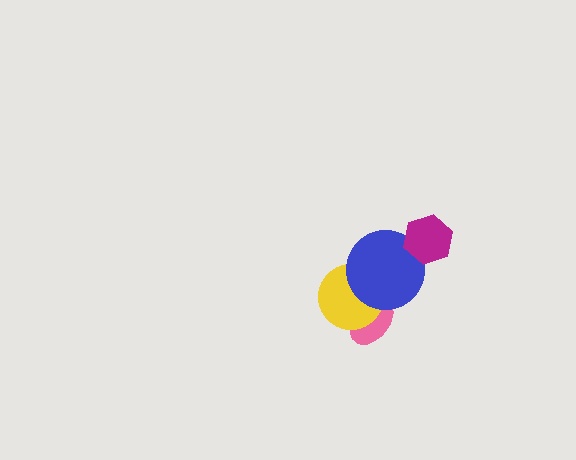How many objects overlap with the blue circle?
3 objects overlap with the blue circle.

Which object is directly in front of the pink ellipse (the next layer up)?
The yellow circle is directly in front of the pink ellipse.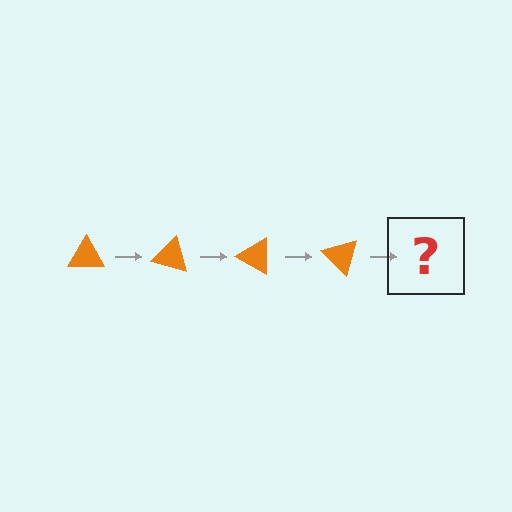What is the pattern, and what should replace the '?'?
The pattern is that the triangle rotates 15 degrees each step. The '?' should be an orange triangle rotated 60 degrees.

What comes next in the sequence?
The next element should be an orange triangle rotated 60 degrees.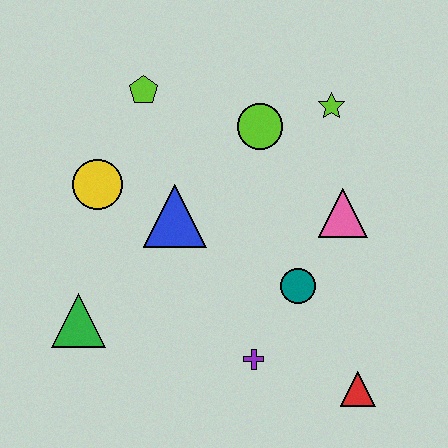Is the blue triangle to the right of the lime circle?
No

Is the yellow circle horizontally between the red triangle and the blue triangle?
No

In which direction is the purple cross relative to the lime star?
The purple cross is below the lime star.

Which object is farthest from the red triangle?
The lime pentagon is farthest from the red triangle.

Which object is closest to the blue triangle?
The yellow circle is closest to the blue triangle.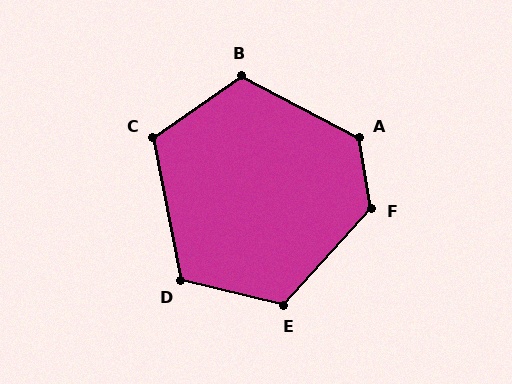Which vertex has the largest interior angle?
F, at approximately 128 degrees.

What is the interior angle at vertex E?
Approximately 119 degrees (obtuse).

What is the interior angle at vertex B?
Approximately 118 degrees (obtuse).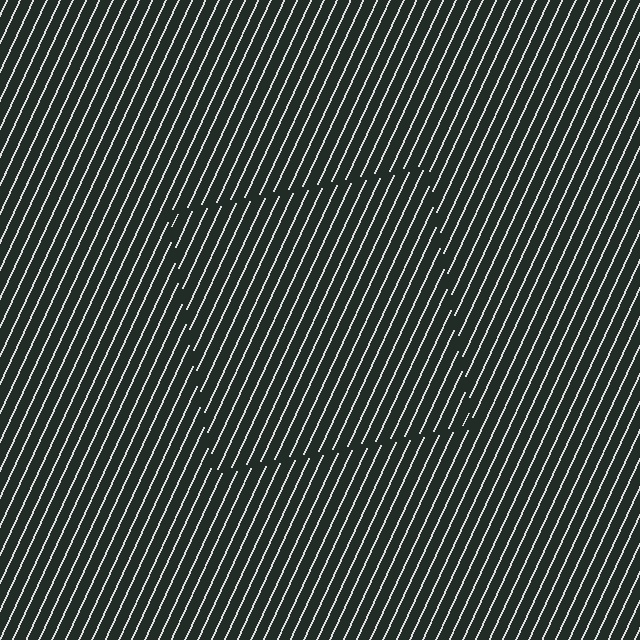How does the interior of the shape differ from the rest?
The interior of the shape contains the same grating, shifted by half a period — the contour is defined by the phase discontinuity where line-ends from the inner and outer gratings abut.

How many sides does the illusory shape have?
4 sides — the line-ends trace a square.